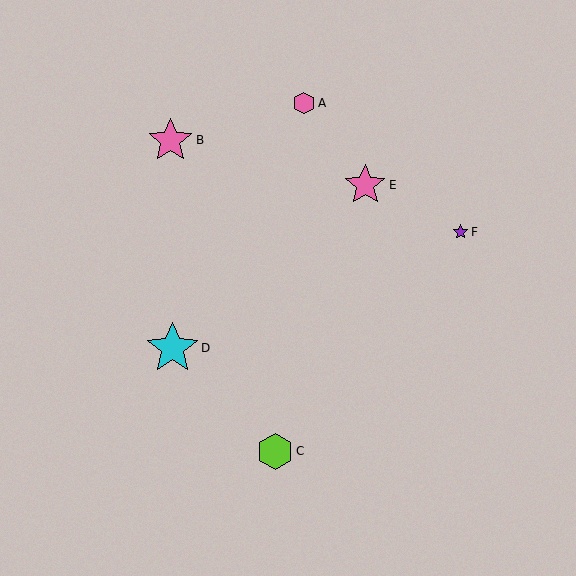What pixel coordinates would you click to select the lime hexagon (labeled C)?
Click at (275, 451) to select the lime hexagon C.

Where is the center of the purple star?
The center of the purple star is at (461, 232).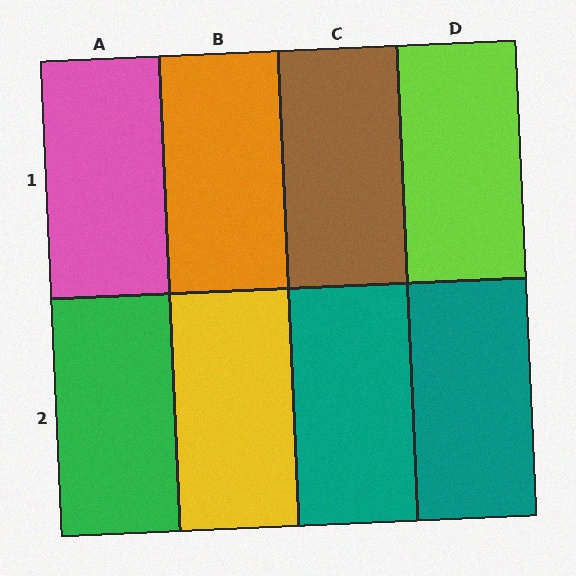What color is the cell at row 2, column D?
Teal.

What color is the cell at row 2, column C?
Teal.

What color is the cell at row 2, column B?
Yellow.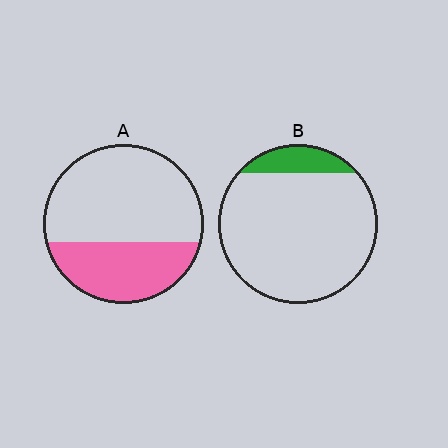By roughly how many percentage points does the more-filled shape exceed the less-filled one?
By roughly 25 percentage points (A over B).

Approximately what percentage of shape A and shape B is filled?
A is approximately 35% and B is approximately 10%.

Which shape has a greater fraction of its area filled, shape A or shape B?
Shape A.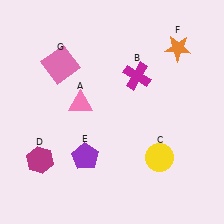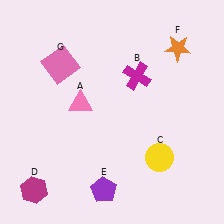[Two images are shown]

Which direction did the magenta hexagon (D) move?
The magenta hexagon (D) moved down.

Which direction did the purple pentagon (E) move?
The purple pentagon (E) moved down.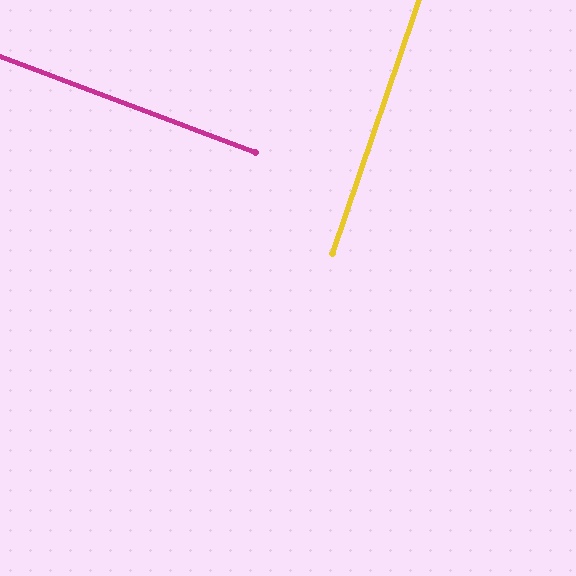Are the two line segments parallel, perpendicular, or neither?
Perpendicular — they meet at approximately 88°.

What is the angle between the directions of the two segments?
Approximately 88 degrees.